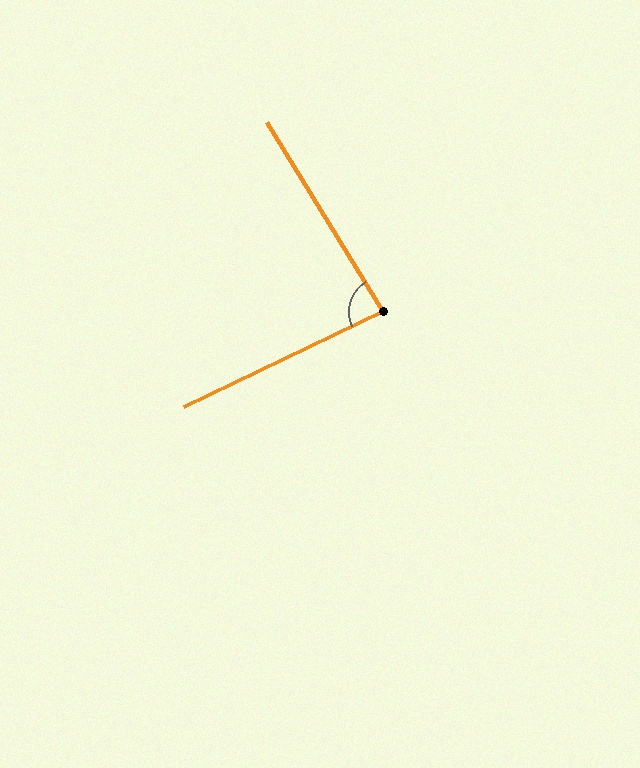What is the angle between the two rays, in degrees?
Approximately 84 degrees.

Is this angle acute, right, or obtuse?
It is acute.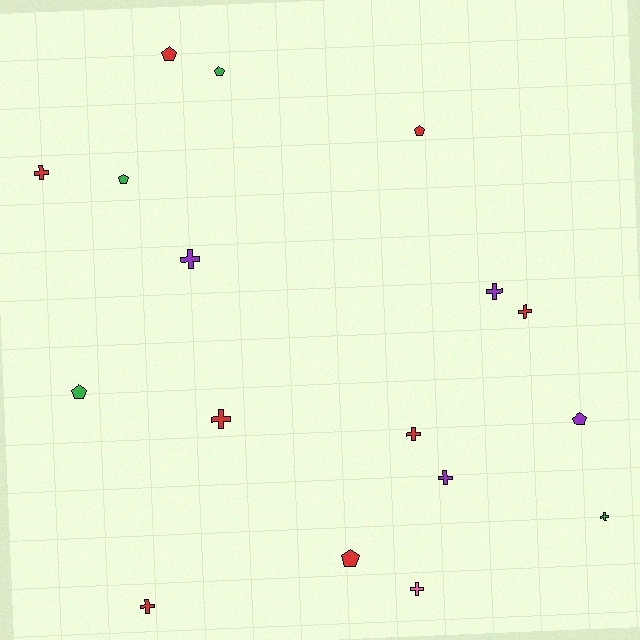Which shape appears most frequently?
Cross, with 10 objects.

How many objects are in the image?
There are 17 objects.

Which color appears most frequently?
Red, with 8 objects.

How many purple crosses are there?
There are 3 purple crosses.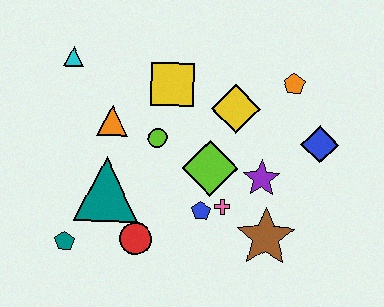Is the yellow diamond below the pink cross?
No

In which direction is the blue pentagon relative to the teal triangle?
The blue pentagon is to the right of the teal triangle.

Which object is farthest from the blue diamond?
The teal pentagon is farthest from the blue diamond.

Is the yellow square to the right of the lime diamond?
No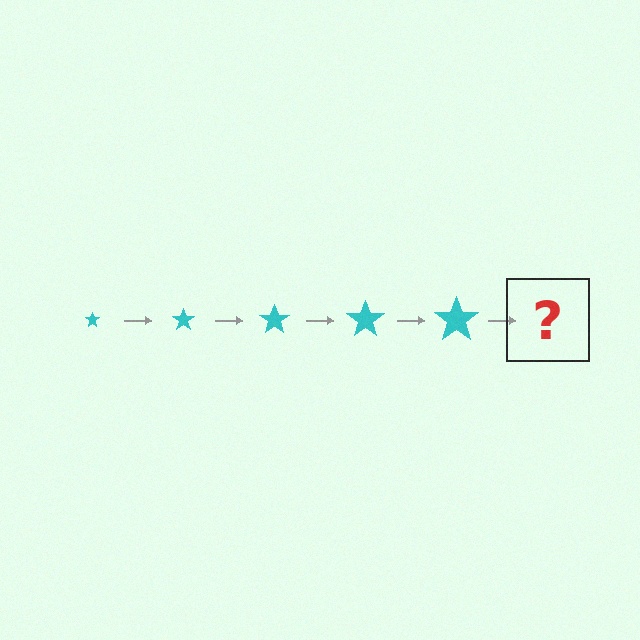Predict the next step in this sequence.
The next step is a cyan star, larger than the previous one.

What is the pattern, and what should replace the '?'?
The pattern is that the star gets progressively larger each step. The '?' should be a cyan star, larger than the previous one.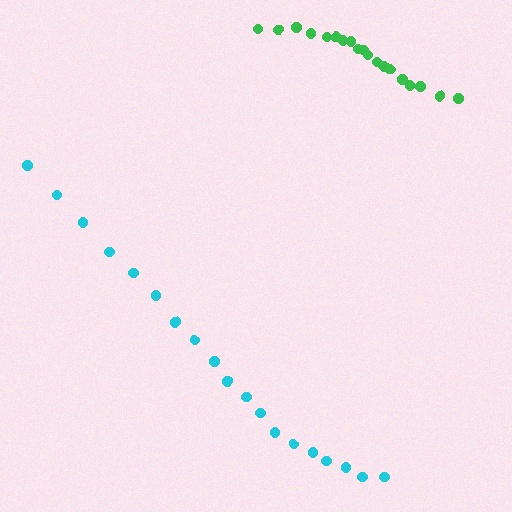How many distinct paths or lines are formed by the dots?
There are 2 distinct paths.